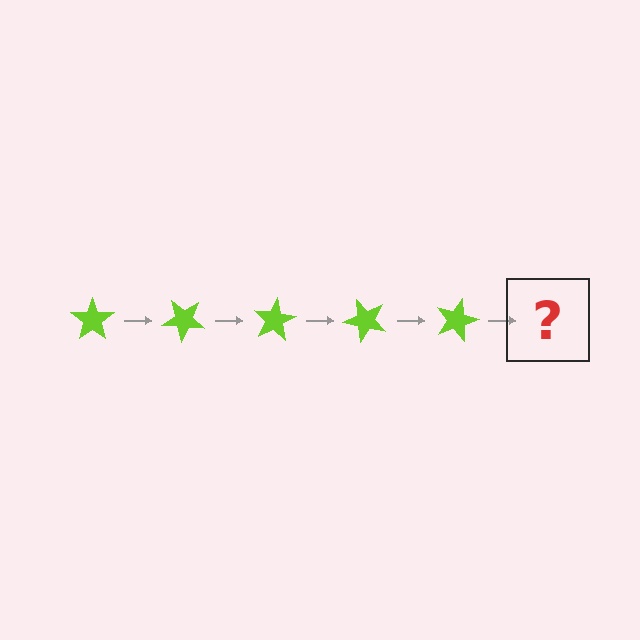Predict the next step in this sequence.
The next step is a lime star rotated 200 degrees.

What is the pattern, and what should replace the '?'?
The pattern is that the star rotates 40 degrees each step. The '?' should be a lime star rotated 200 degrees.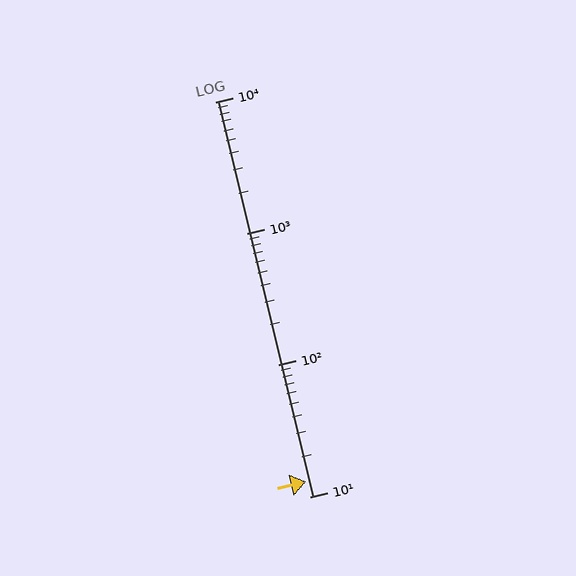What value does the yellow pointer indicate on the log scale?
The pointer indicates approximately 13.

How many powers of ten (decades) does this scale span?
The scale spans 3 decades, from 10 to 10000.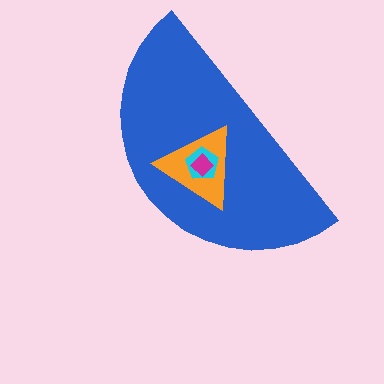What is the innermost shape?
The magenta diamond.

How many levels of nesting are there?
4.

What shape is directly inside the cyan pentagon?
The magenta diamond.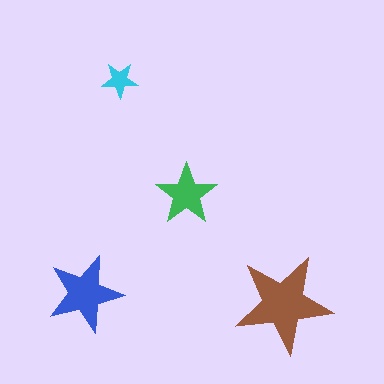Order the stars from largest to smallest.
the brown one, the blue one, the green one, the cyan one.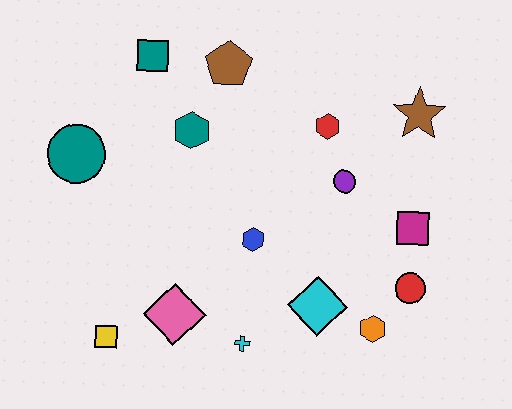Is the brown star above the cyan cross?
Yes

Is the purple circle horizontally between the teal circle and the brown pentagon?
No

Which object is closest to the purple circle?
The red hexagon is closest to the purple circle.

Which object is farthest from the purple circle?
The yellow square is farthest from the purple circle.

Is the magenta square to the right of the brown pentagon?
Yes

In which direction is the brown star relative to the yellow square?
The brown star is to the right of the yellow square.